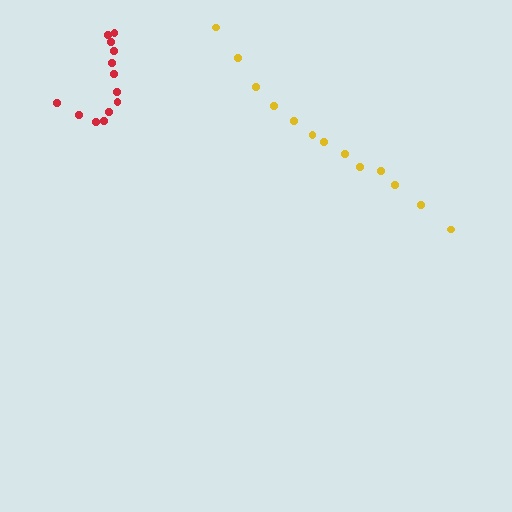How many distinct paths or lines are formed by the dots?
There are 2 distinct paths.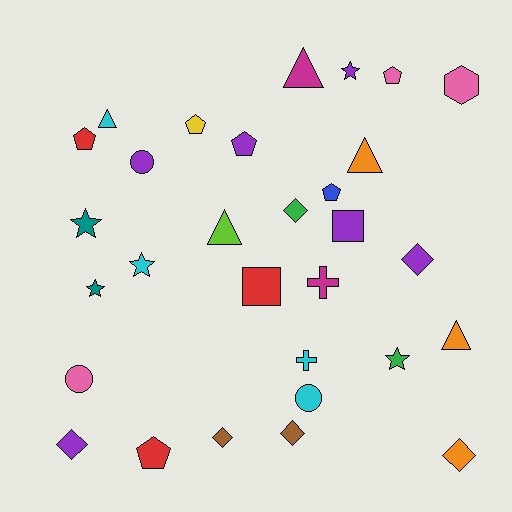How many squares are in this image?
There are 2 squares.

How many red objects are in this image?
There are 3 red objects.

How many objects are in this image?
There are 30 objects.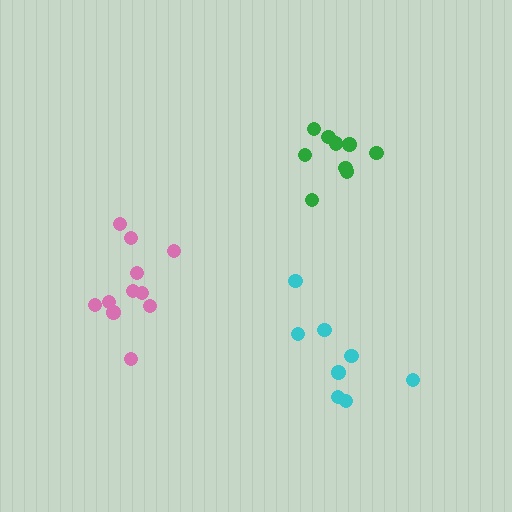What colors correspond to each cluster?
The clusters are colored: pink, cyan, green.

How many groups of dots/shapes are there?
There are 3 groups.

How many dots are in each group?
Group 1: 11 dots, Group 2: 8 dots, Group 3: 9 dots (28 total).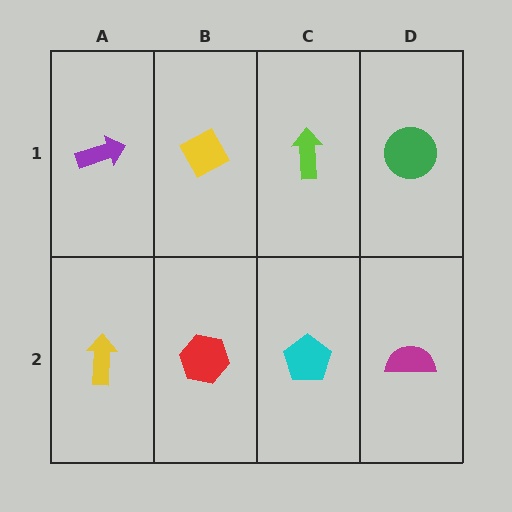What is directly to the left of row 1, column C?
A yellow diamond.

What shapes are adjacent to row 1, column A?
A yellow arrow (row 2, column A), a yellow diamond (row 1, column B).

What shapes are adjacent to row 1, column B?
A red hexagon (row 2, column B), a purple arrow (row 1, column A), a lime arrow (row 1, column C).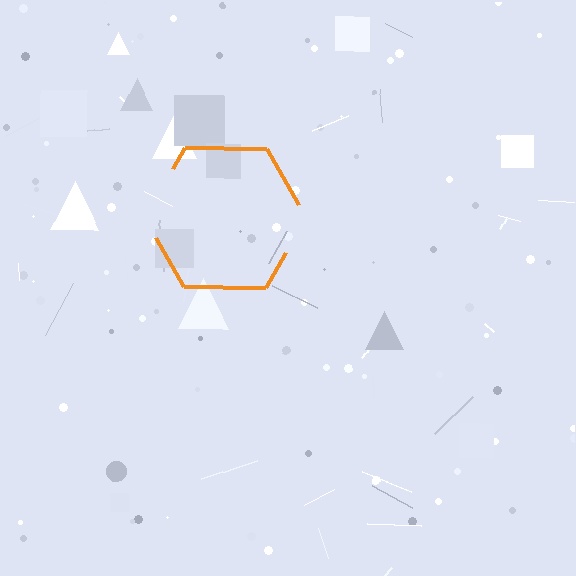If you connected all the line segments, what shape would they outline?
They would outline a hexagon.